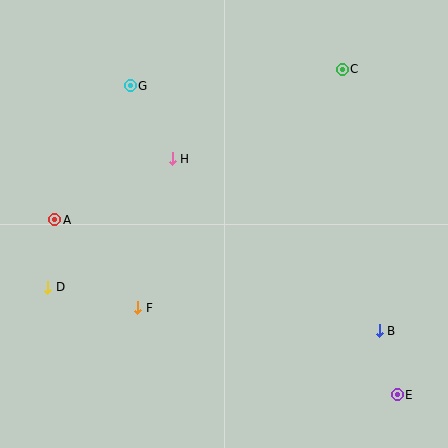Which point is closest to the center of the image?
Point H at (172, 159) is closest to the center.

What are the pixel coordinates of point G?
Point G is at (130, 86).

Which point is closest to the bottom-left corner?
Point D is closest to the bottom-left corner.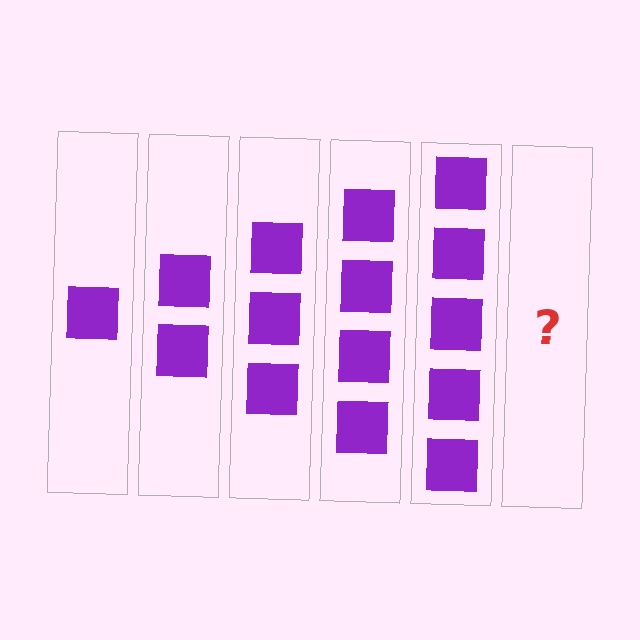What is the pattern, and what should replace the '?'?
The pattern is that each step adds one more square. The '?' should be 6 squares.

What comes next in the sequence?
The next element should be 6 squares.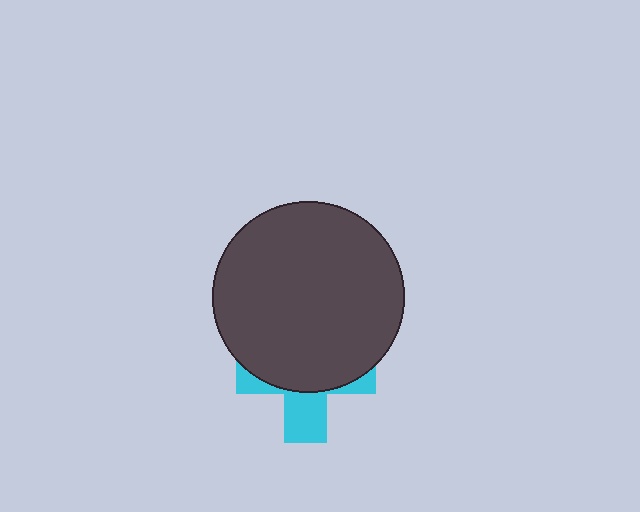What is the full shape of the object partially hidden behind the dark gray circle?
The partially hidden object is a cyan cross.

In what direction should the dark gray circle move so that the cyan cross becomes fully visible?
The dark gray circle should move up. That is the shortest direction to clear the overlap and leave the cyan cross fully visible.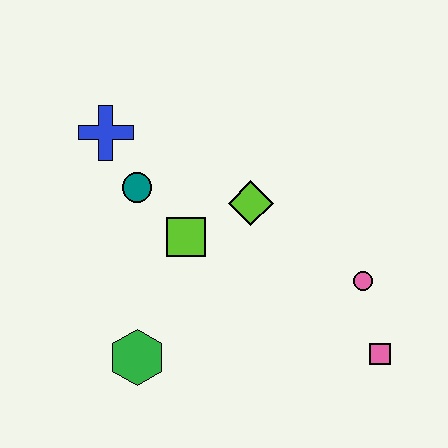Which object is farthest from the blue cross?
The pink square is farthest from the blue cross.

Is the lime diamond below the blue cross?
Yes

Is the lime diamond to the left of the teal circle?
No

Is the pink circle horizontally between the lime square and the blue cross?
No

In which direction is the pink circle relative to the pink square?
The pink circle is above the pink square.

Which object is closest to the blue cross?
The teal circle is closest to the blue cross.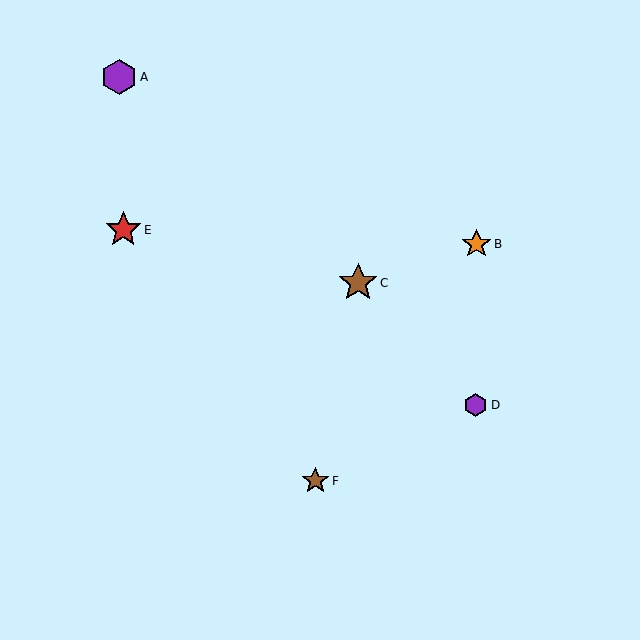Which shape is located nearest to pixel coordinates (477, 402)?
The purple hexagon (labeled D) at (476, 405) is nearest to that location.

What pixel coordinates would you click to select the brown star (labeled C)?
Click at (358, 283) to select the brown star C.